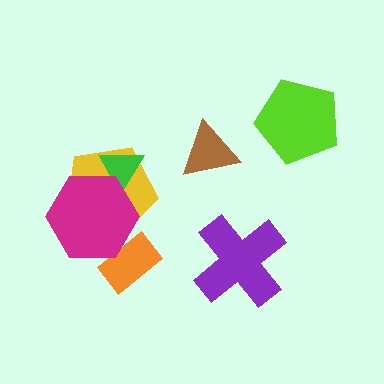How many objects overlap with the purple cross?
0 objects overlap with the purple cross.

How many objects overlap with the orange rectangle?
1 object overlaps with the orange rectangle.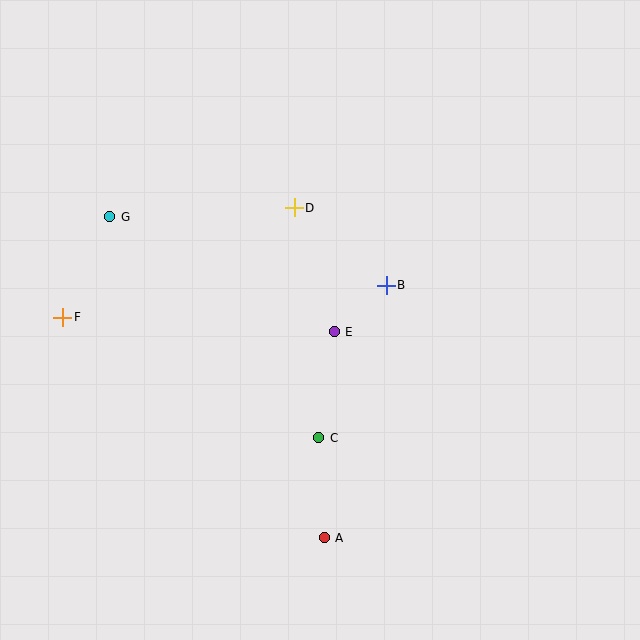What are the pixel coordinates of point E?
Point E is at (334, 332).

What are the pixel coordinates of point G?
Point G is at (110, 217).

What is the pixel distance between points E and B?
The distance between E and B is 70 pixels.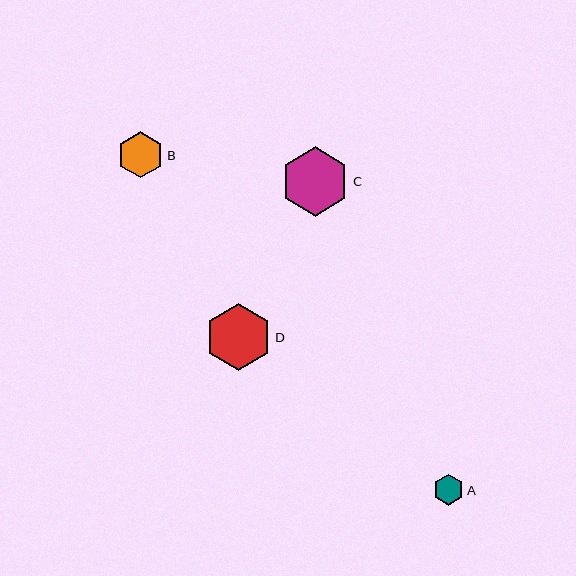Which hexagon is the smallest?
Hexagon A is the smallest with a size of approximately 31 pixels.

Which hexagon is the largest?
Hexagon C is the largest with a size of approximately 69 pixels.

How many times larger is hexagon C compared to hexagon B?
Hexagon C is approximately 1.5 times the size of hexagon B.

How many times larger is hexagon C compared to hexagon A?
Hexagon C is approximately 2.2 times the size of hexagon A.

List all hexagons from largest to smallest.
From largest to smallest: C, D, B, A.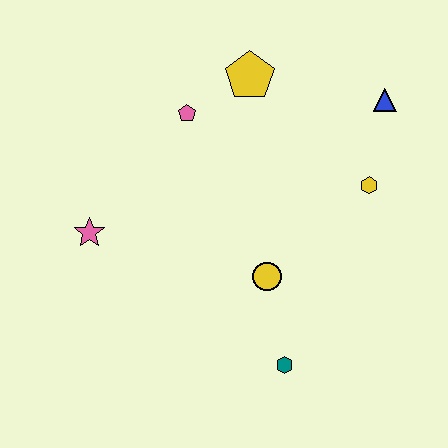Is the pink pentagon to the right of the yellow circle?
No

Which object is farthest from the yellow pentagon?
The teal hexagon is farthest from the yellow pentagon.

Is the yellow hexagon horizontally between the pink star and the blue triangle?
Yes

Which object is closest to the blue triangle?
The yellow hexagon is closest to the blue triangle.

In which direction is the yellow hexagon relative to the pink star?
The yellow hexagon is to the right of the pink star.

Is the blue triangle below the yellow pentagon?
Yes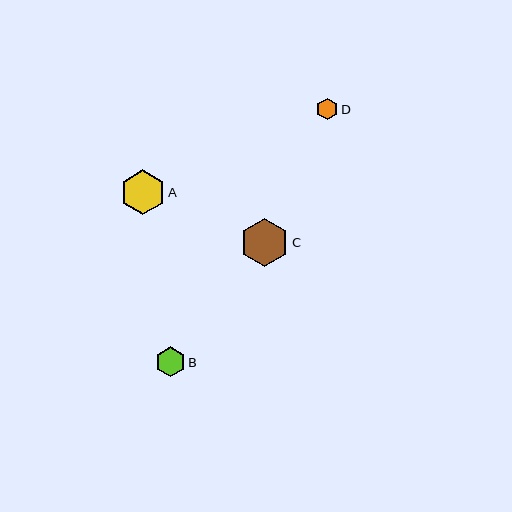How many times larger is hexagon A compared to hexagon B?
Hexagon A is approximately 1.5 times the size of hexagon B.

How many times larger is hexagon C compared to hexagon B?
Hexagon C is approximately 1.6 times the size of hexagon B.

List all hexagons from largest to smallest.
From largest to smallest: C, A, B, D.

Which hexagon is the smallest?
Hexagon D is the smallest with a size of approximately 21 pixels.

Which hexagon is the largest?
Hexagon C is the largest with a size of approximately 49 pixels.